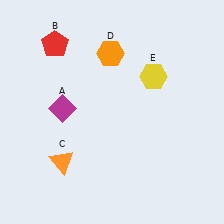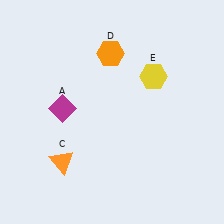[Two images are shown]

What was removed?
The red pentagon (B) was removed in Image 2.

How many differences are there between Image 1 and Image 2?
There is 1 difference between the two images.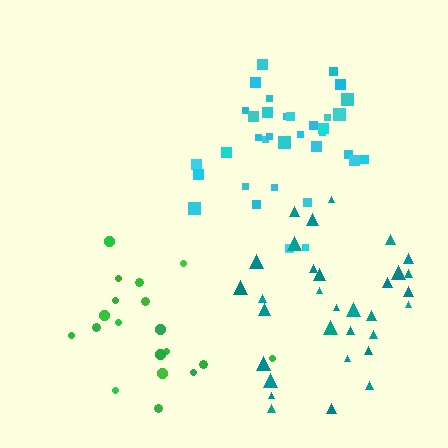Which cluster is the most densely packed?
Cyan.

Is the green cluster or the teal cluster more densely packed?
Green.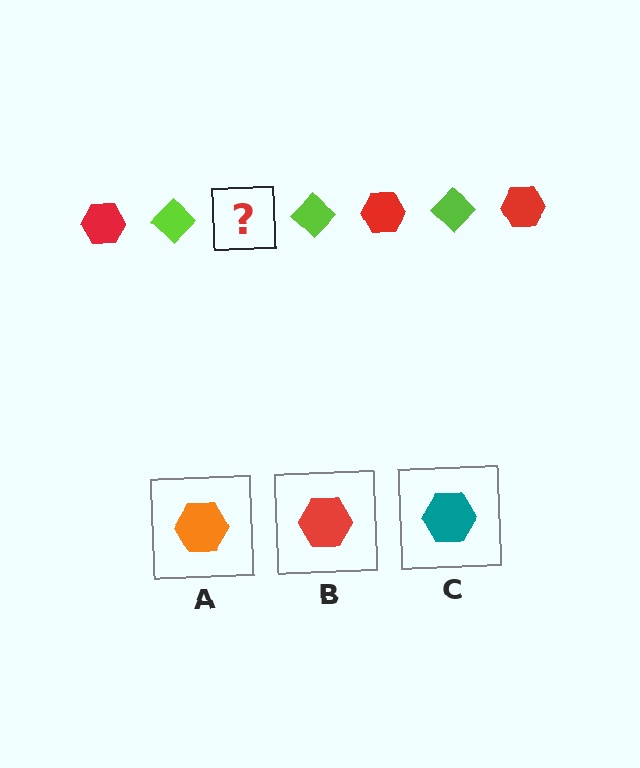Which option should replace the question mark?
Option B.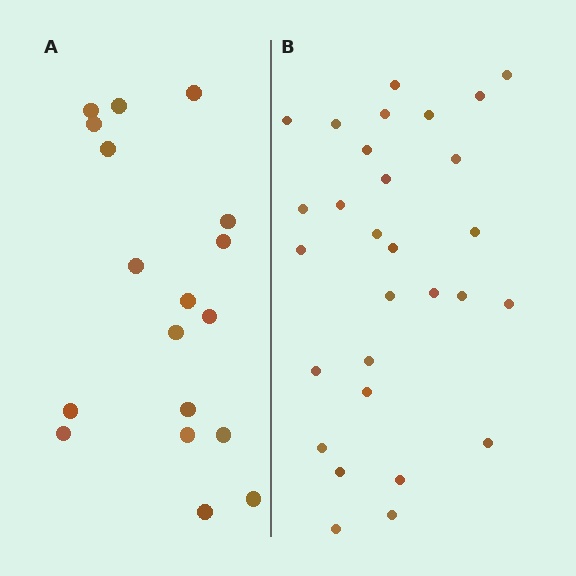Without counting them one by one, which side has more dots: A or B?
Region B (the right region) has more dots.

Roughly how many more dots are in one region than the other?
Region B has roughly 12 or so more dots than region A.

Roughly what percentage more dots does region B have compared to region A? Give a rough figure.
About 60% more.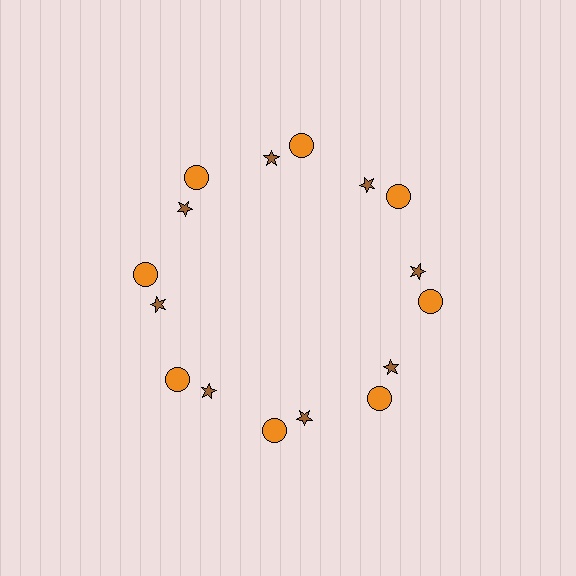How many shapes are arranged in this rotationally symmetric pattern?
There are 16 shapes, arranged in 8 groups of 2.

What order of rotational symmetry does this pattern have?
This pattern has 8-fold rotational symmetry.